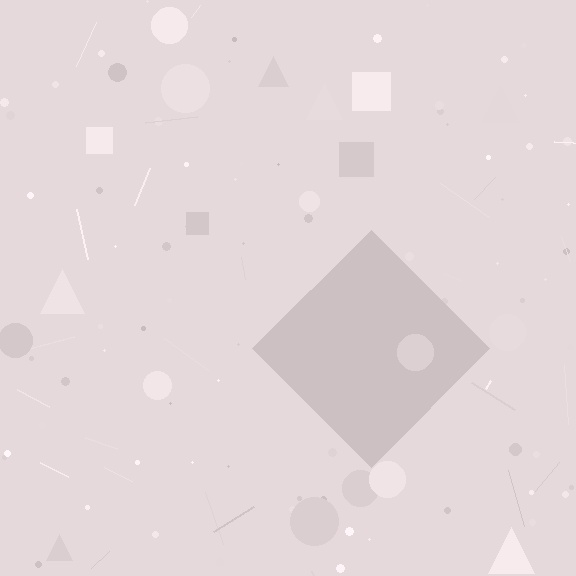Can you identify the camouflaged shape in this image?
The camouflaged shape is a diamond.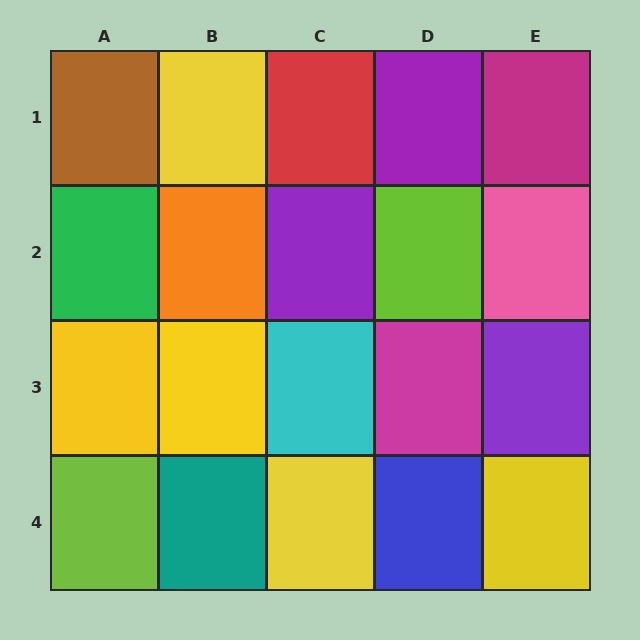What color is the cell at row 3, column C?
Cyan.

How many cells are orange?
1 cell is orange.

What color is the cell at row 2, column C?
Purple.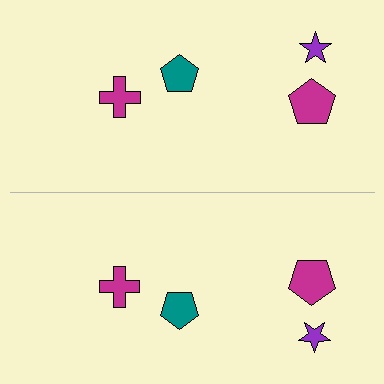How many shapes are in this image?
There are 8 shapes in this image.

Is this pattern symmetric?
Yes, this pattern has bilateral (reflection) symmetry.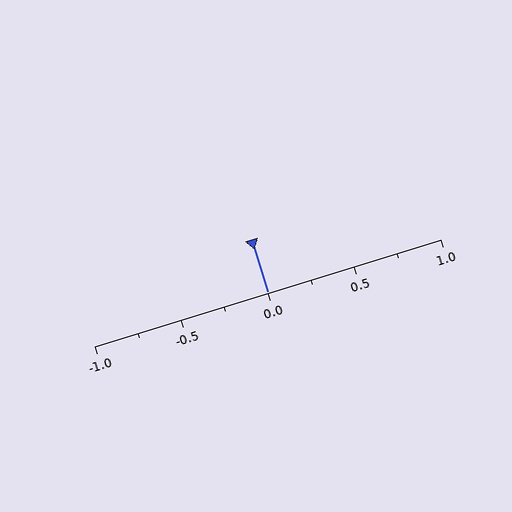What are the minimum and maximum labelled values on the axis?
The axis runs from -1.0 to 1.0.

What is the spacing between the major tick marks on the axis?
The major ticks are spaced 0.5 apart.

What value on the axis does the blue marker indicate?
The marker indicates approximately 0.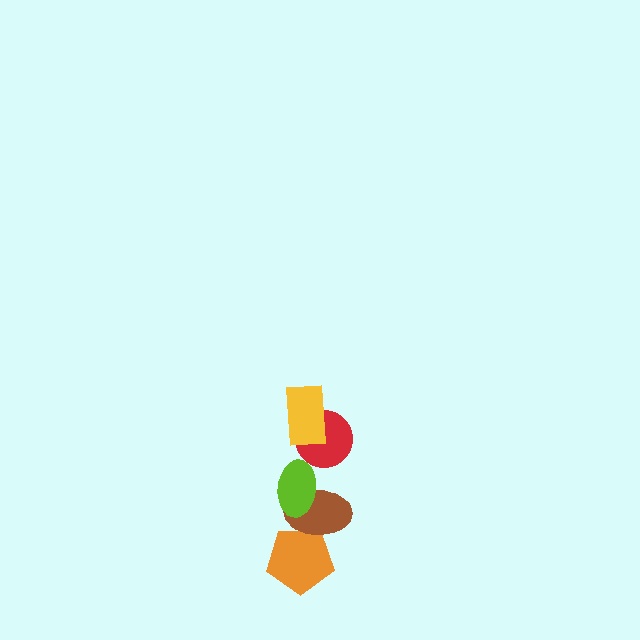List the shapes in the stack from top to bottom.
From top to bottom: the yellow rectangle, the red circle, the lime ellipse, the brown ellipse, the orange pentagon.